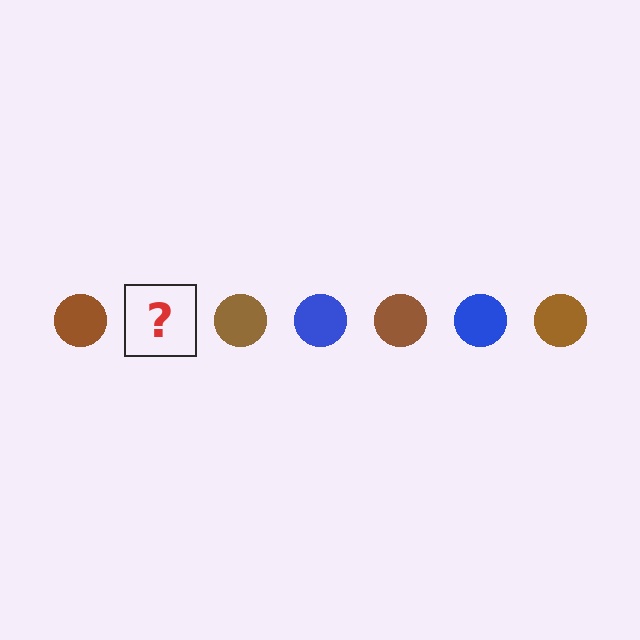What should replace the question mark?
The question mark should be replaced with a blue circle.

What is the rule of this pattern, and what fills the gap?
The rule is that the pattern cycles through brown, blue circles. The gap should be filled with a blue circle.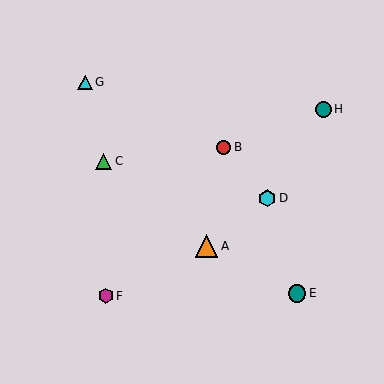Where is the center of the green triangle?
The center of the green triangle is at (103, 161).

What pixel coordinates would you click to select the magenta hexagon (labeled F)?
Click at (106, 296) to select the magenta hexagon F.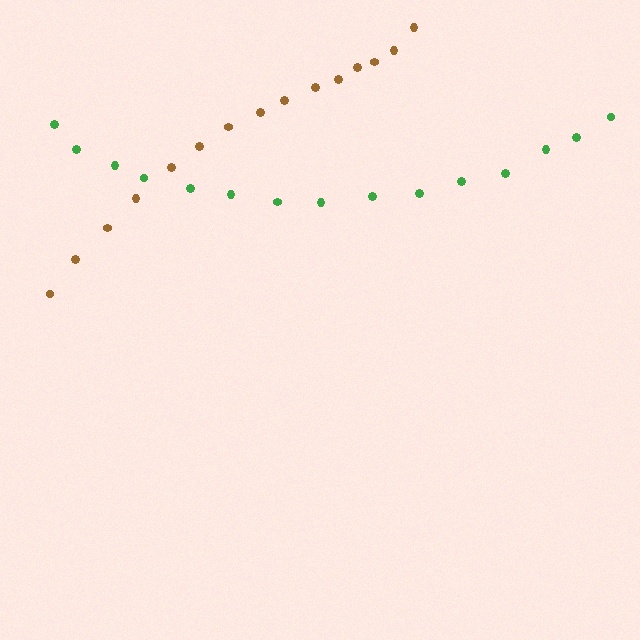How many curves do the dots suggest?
There are 2 distinct paths.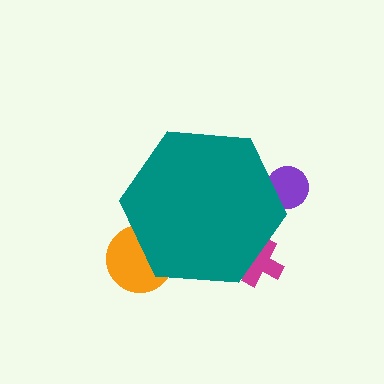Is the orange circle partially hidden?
Yes, the orange circle is partially hidden behind the teal hexagon.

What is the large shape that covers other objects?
A teal hexagon.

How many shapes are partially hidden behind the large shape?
3 shapes are partially hidden.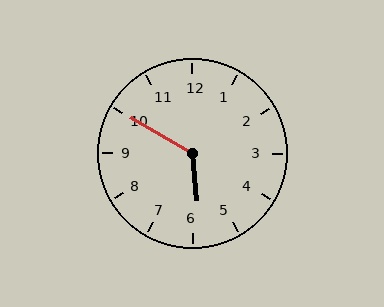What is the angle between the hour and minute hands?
Approximately 125 degrees.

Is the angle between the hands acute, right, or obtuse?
It is obtuse.